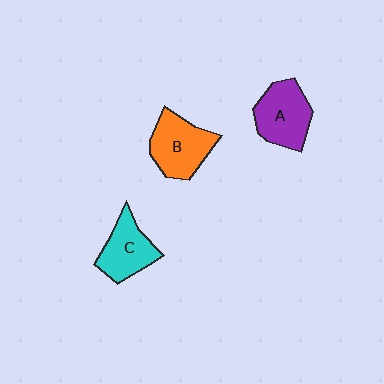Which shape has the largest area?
Shape B (orange).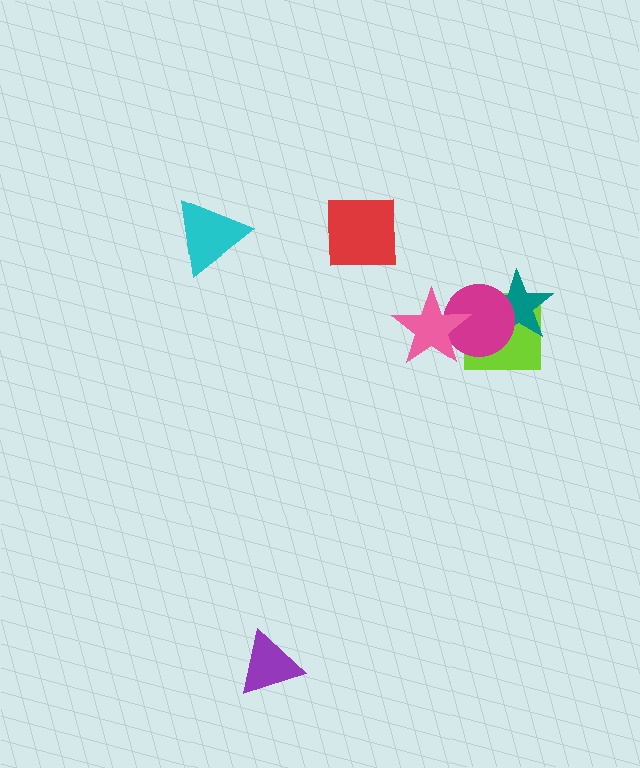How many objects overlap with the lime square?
3 objects overlap with the lime square.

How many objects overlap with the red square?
0 objects overlap with the red square.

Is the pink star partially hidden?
No, no other shape covers it.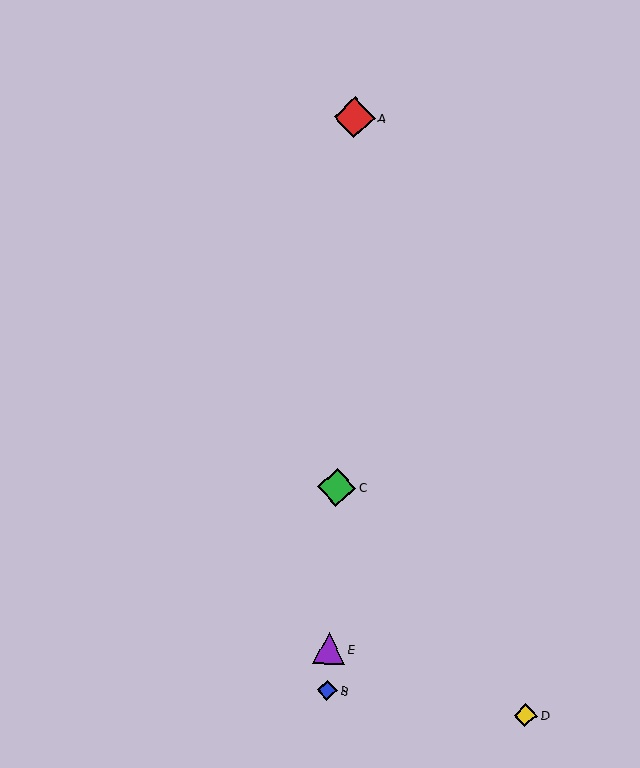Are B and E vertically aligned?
Yes, both are at x≈327.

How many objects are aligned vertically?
4 objects (A, B, C, E) are aligned vertically.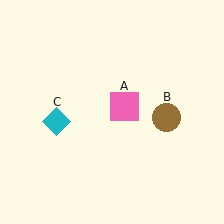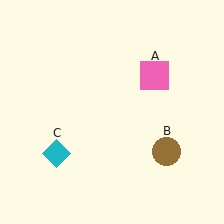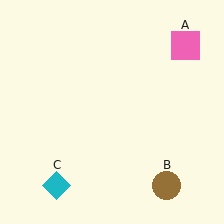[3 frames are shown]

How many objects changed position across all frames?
3 objects changed position: pink square (object A), brown circle (object B), cyan diamond (object C).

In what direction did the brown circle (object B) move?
The brown circle (object B) moved down.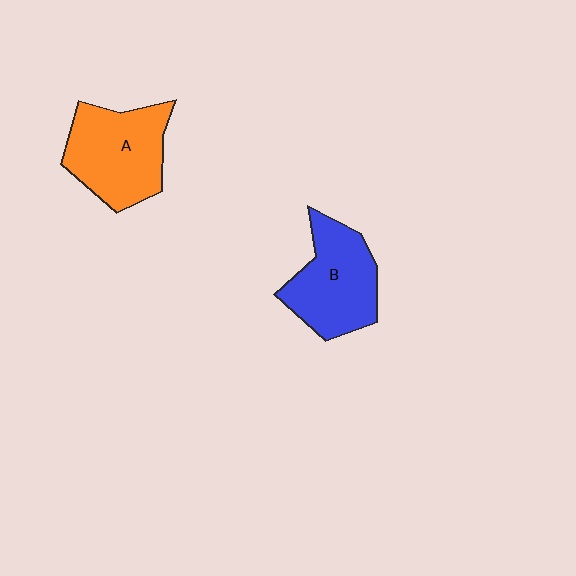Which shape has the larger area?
Shape A (orange).